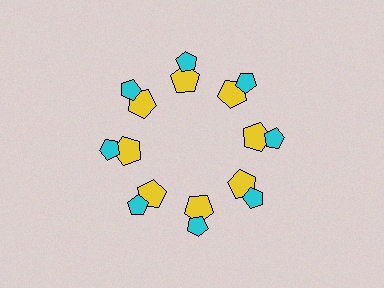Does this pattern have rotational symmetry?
Yes, this pattern has 8-fold rotational symmetry. It looks the same after rotating 45 degrees around the center.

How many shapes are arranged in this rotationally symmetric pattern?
There are 16 shapes, arranged in 8 groups of 2.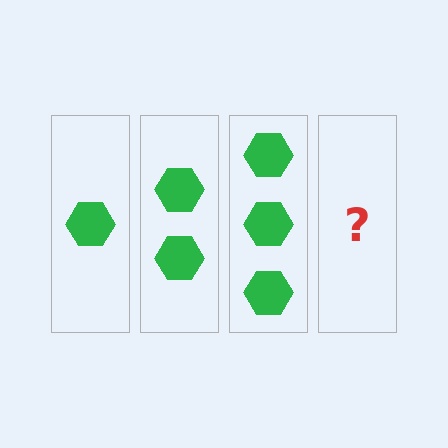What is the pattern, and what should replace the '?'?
The pattern is that each step adds one more hexagon. The '?' should be 4 hexagons.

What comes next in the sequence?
The next element should be 4 hexagons.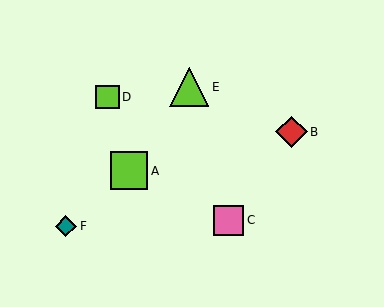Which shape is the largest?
The lime triangle (labeled E) is the largest.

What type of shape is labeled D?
Shape D is a lime square.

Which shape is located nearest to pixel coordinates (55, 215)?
The teal diamond (labeled F) at (66, 226) is nearest to that location.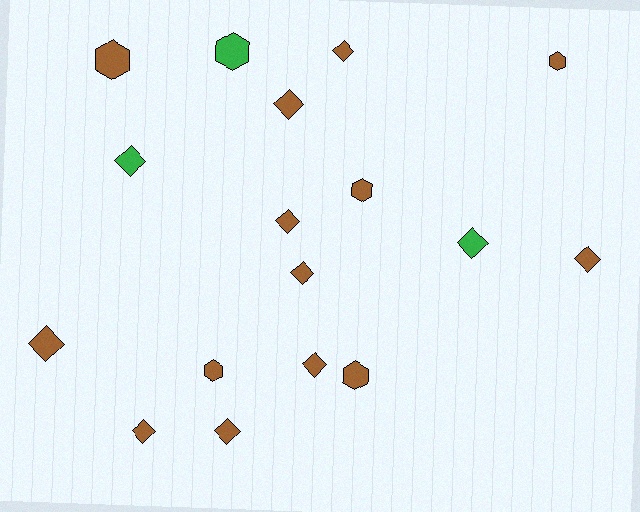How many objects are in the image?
There are 17 objects.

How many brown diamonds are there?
There are 9 brown diamonds.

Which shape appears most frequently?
Diamond, with 11 objects.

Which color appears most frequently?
Brown, with 14 objects.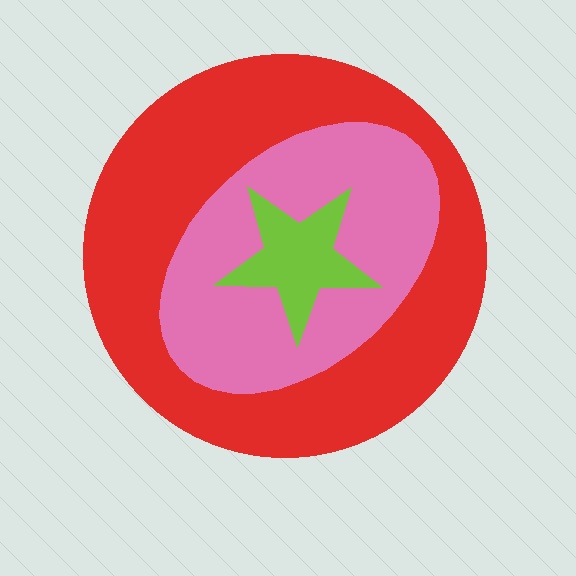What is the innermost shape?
The lime star.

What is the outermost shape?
The red circle.